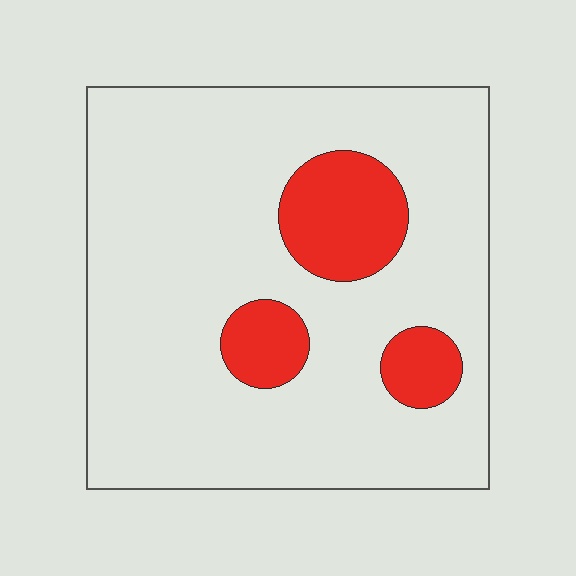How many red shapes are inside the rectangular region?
3.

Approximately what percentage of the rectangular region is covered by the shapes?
Approximately 15%.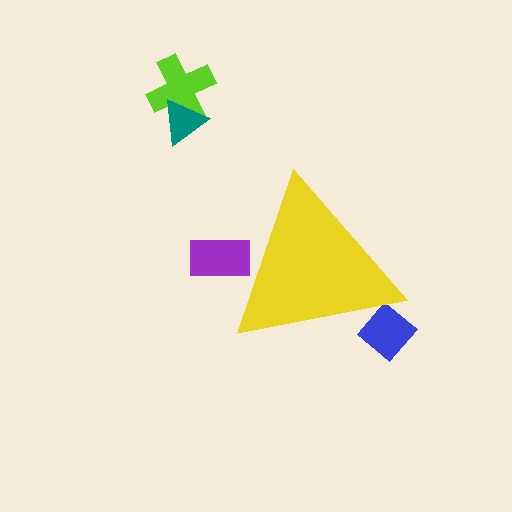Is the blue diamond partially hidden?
Yes, the blue diamond is partially hidden behind the yellow triangle.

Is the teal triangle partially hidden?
No, the teal triangle is fully visible.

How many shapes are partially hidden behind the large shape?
2 shapes are partially hidden.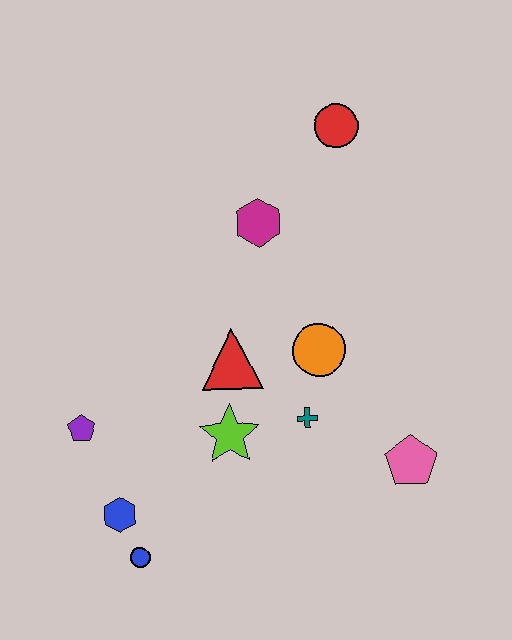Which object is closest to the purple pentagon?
The blue hexagon is closest to the purple pentagon.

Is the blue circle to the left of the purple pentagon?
No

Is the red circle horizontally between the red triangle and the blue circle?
No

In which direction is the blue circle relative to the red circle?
The blue circle is below the red circle.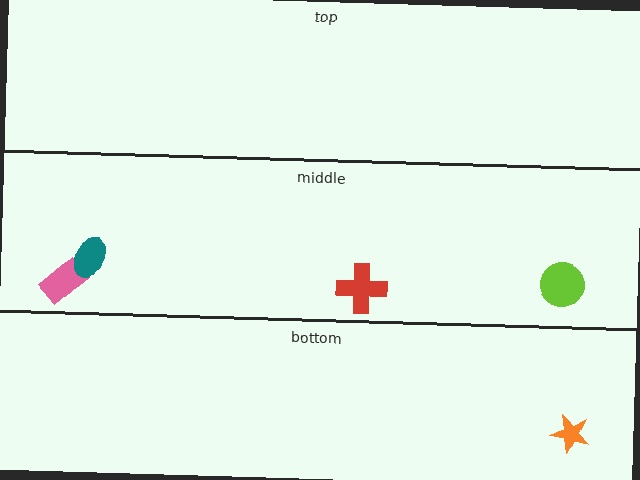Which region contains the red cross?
The middle region.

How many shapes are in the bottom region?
1.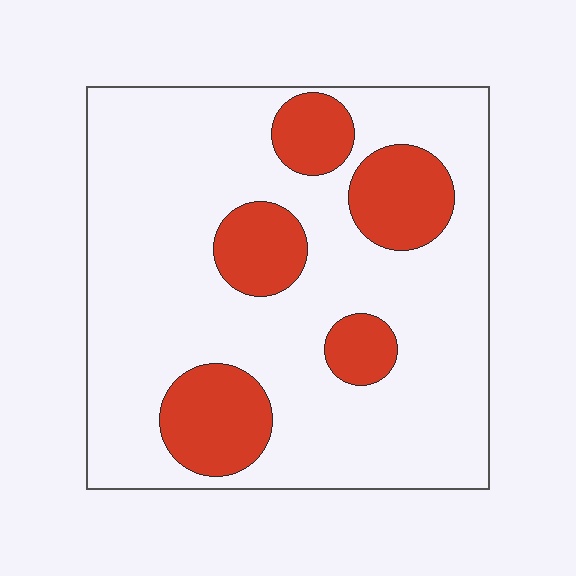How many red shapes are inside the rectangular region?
5.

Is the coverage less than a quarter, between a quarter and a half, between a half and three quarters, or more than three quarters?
Less than a quarter.